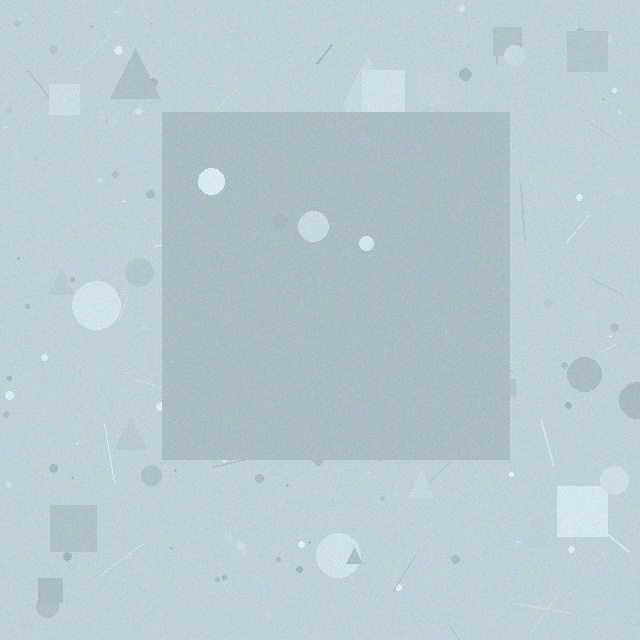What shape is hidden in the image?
A square is hidden in the image.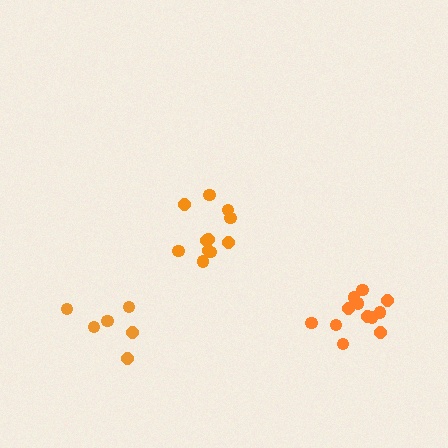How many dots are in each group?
Group 1: 11 dots, Group 2: 6 dots, Group 3: 12 dots (29 total).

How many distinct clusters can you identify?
There are 3 distinct clusters.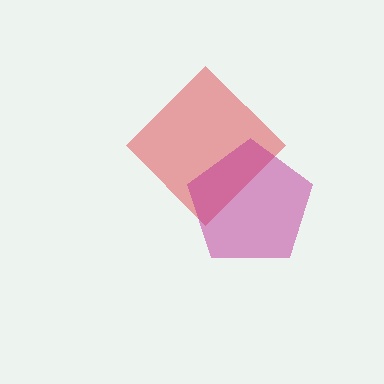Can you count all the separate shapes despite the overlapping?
Yes, there are 2 separate shapes.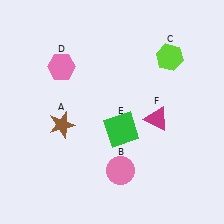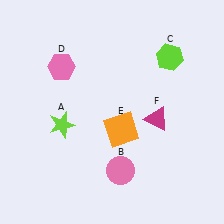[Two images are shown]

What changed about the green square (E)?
In Image 1, E is green. In Image 2, it changed to orange.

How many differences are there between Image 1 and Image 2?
There are 2 differences between the two images.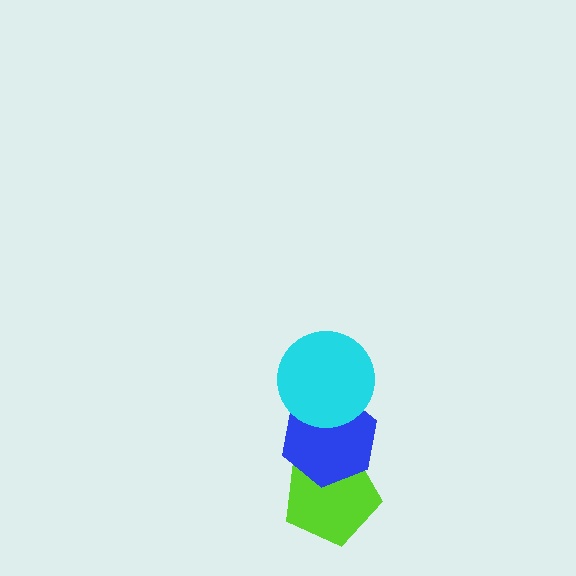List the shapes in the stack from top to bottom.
From top to bottom: the cyan circle, the blue hexagon, the lime pentagon.